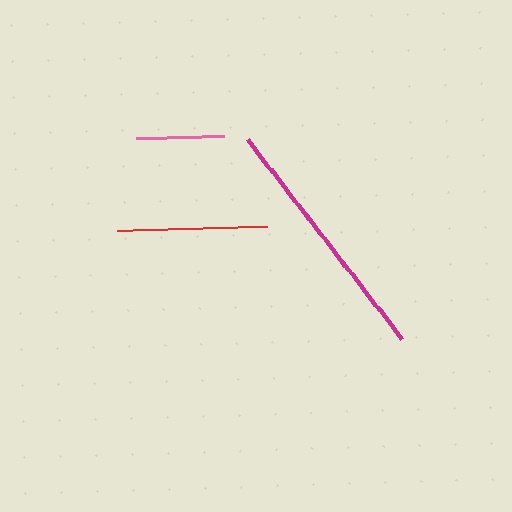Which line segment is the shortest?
The pink line is the shortest at approximately 88 pixels.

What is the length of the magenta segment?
The magenta segment is approximately 252 pixels long.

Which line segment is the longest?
The magenta line is the longest at approximately 252 pixels.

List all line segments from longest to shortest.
From longest to shortest: magenta, red, pink.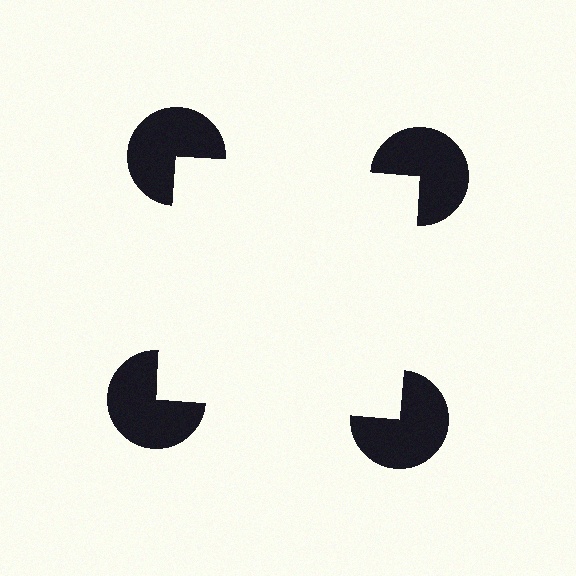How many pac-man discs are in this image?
There are 4 — one at each vertex of the illusory square.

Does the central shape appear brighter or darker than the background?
It typically appears slightly brighter than the background, even though no actual brightness change is drawn.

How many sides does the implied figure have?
4 sides.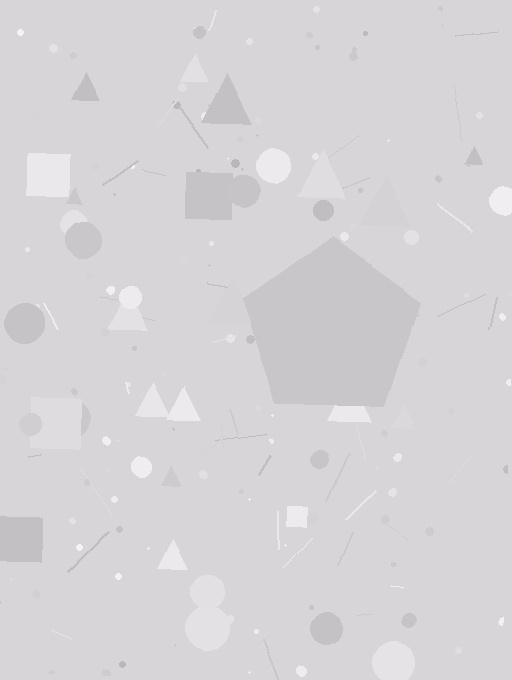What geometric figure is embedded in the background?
A pentagon is embedded in the background.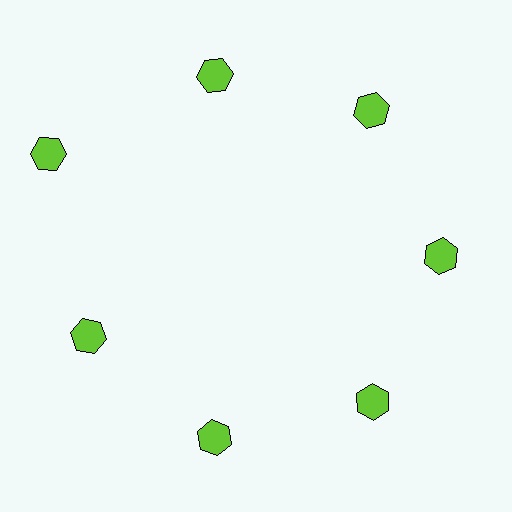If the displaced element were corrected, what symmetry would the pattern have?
It would have 7-fold rotational symmetry — the pattern would map onto itself every 51 degrees.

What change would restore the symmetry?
The symmetry would be restored by moving it inward, back onto the ring so that all 7 hexagons sit at equal angles and equal distance from the center.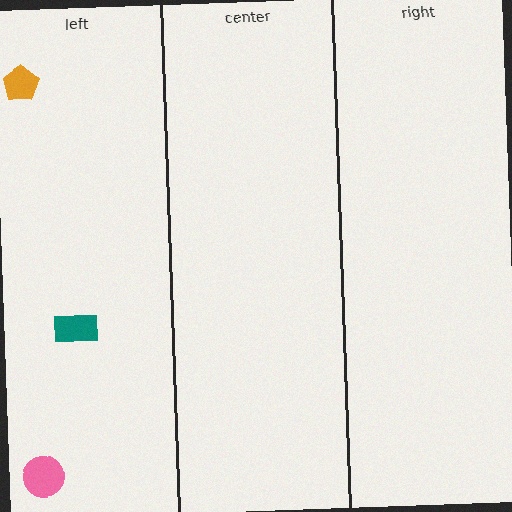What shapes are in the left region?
The pink circle, the orange pentagon, the teal rectangle.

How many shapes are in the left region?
3.